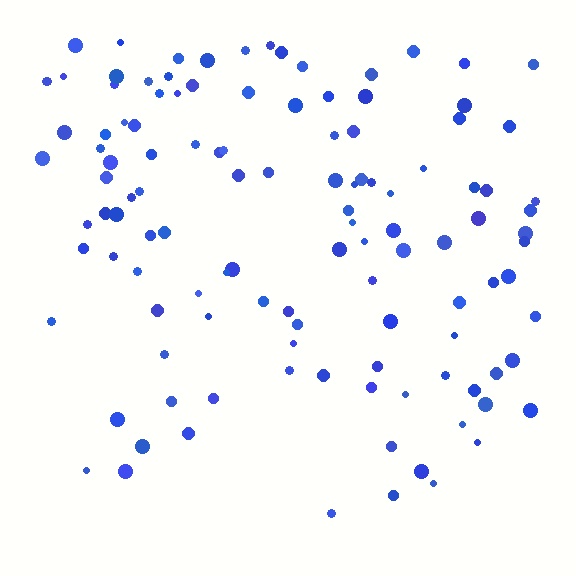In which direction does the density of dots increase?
From bottom to top, with the top side densest.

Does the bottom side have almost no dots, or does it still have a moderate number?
Still a moderate number, just noticeably fewer than the top.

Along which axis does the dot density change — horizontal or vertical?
Vertical.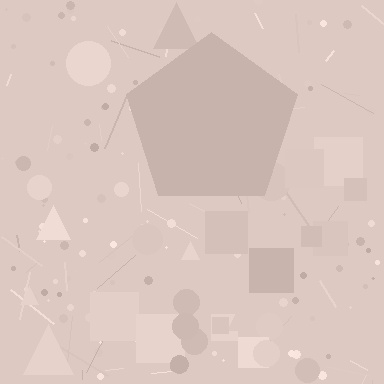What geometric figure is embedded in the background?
A pentagon is embedded in the background.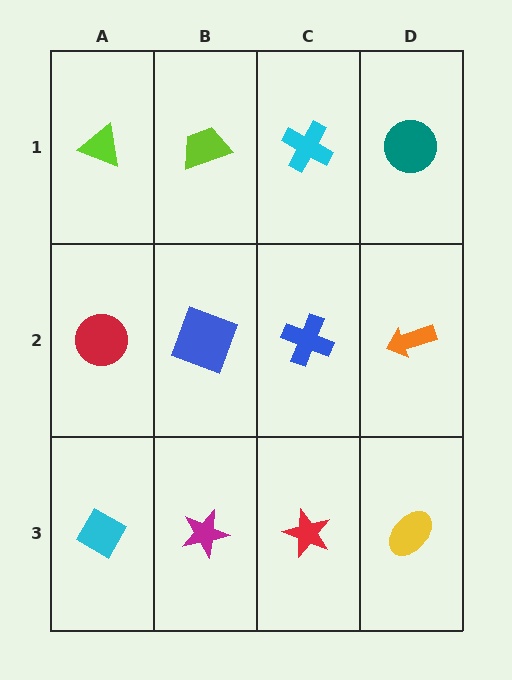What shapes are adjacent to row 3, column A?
A red circle (row 2, column A), a magenta star (row 3, column B).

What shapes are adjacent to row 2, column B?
A lime trapezoid (row 1, column B), a magenta star (row 3, column B), a red circle (row 2, column A), a blue cross (row 2, column C).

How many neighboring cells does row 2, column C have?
4.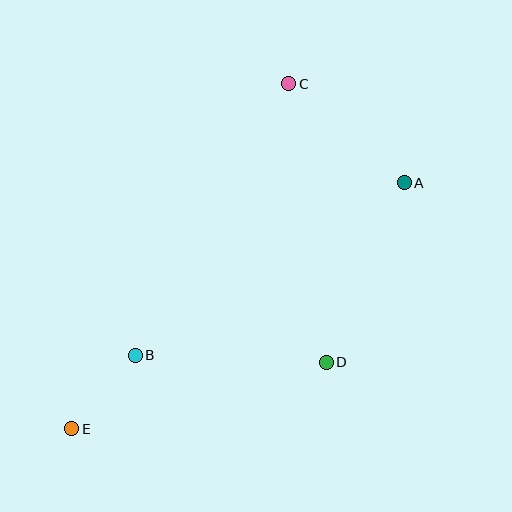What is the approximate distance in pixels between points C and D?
The distance between C and D is approximately 281 pixels.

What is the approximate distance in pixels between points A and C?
The distance between A and C is approximately 152 pixels.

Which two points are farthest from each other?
Points A and E are farthest from each other.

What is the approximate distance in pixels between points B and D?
The distance between B and D is approximately 191 pixels.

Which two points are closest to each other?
Points B and E are closest to each other.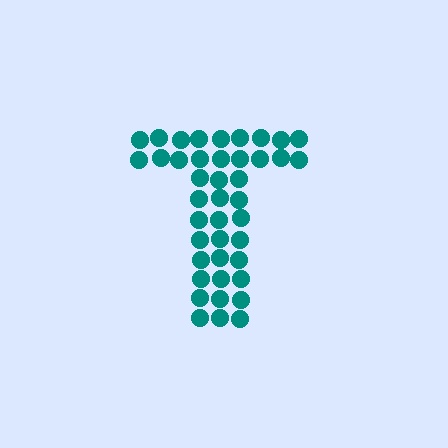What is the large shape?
The large shape is the letter T.